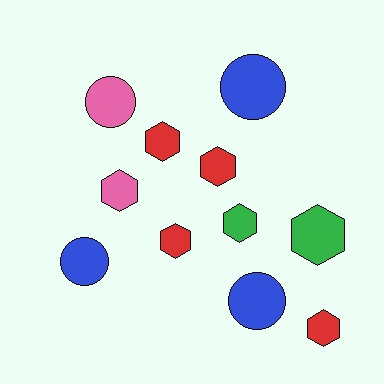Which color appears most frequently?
Red, with 4 objects.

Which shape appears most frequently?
Hexagon, with 7 objects.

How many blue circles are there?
There are 3 blue circles.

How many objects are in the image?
There are 11 objects.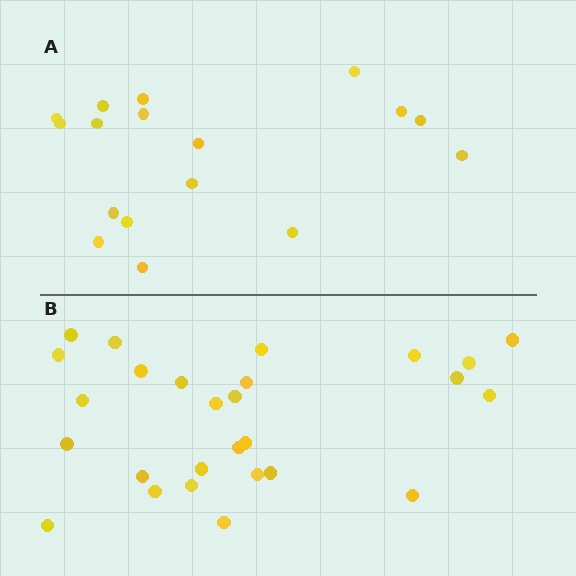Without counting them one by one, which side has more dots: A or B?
Region B (the bottom region) has more dots.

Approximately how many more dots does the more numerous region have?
Region B has roughly 10 or so more dots than region A.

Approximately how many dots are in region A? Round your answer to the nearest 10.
About 20 dots. (The exact count is 17, which rounds to 20.)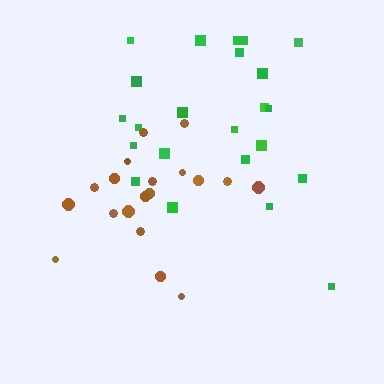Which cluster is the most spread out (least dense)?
Green.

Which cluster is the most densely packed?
Brown.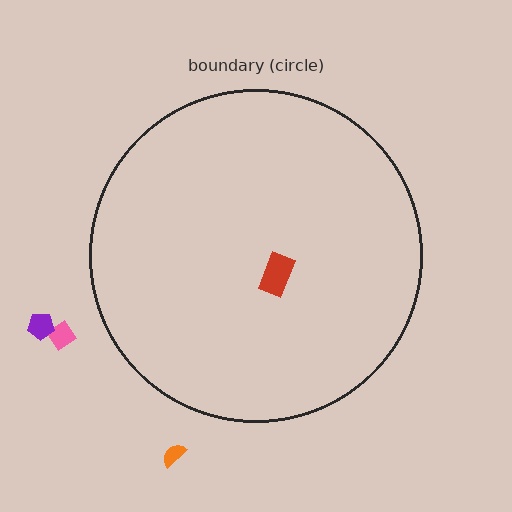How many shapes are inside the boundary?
1 inside, 3 outside.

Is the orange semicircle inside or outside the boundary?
Outside.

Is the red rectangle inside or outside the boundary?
Inside.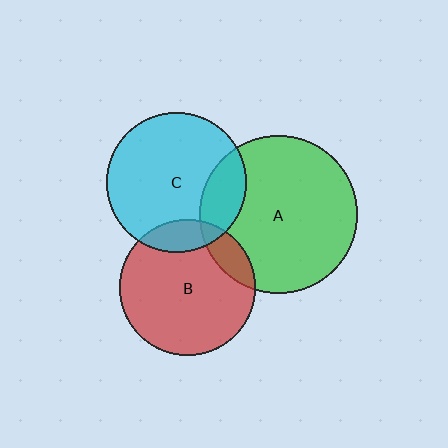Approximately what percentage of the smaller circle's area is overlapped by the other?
Approximately 20%.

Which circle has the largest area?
Circle A (green).